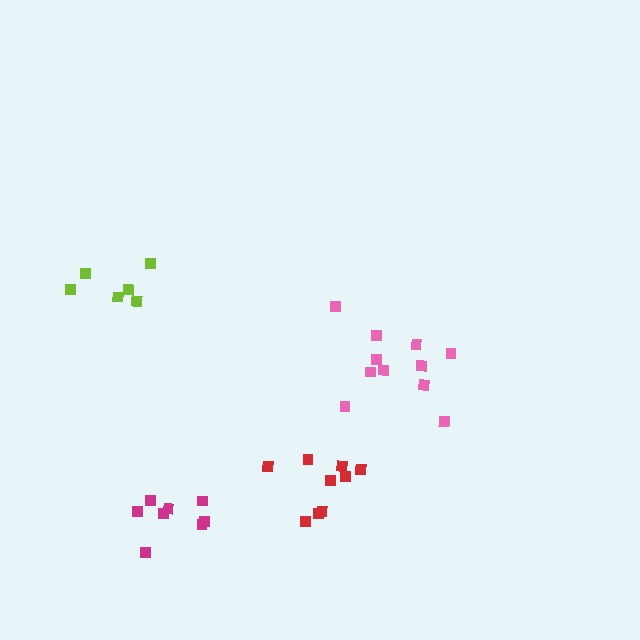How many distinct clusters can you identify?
There are 4 distinct clusters.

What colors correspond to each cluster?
The clusters are colored: lime, magenta, red, pink.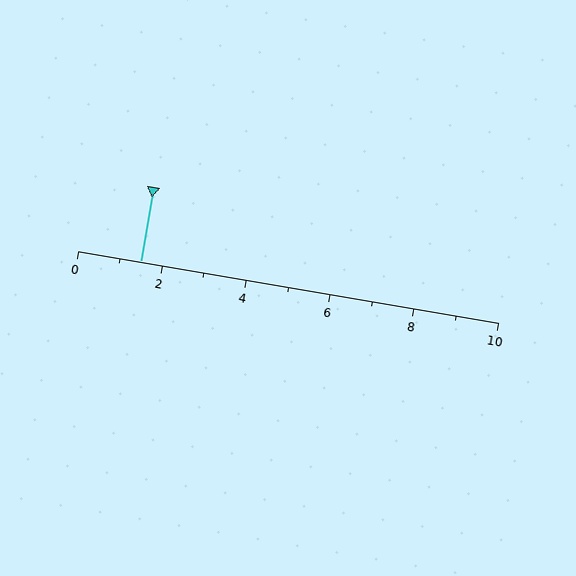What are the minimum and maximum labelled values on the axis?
The axis runs from 0 to 10.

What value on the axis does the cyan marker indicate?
The marker indicates approximately 1.5.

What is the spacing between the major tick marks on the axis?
The major ticks are spaced 2 apart.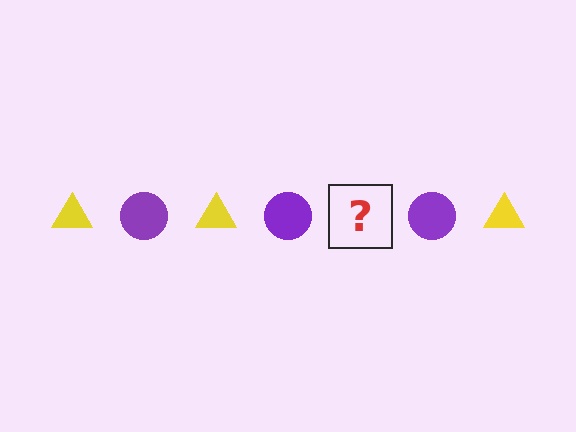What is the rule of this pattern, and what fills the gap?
The rule is that the pattern alternates between yellow triangle and purple circle. The gap should be filled with a yellow triangle.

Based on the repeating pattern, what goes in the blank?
The blank should be a yellow triangle.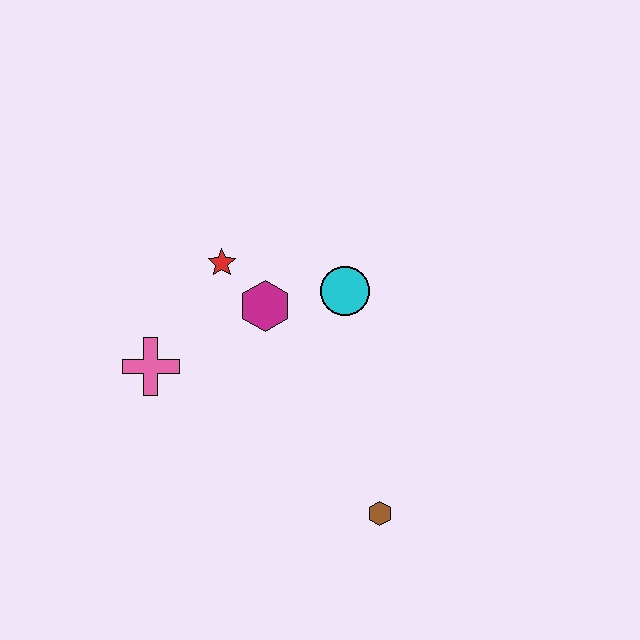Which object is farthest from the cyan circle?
The brown hexagon is farthest from the cyan circle.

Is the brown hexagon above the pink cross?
No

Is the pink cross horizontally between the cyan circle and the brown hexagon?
No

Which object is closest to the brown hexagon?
The cyan circle is closest to the brown hexagon.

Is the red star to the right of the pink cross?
Yes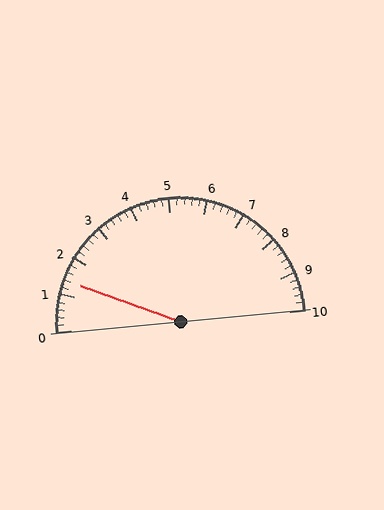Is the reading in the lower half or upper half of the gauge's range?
The reading is in the lower half of the range (0 to 10).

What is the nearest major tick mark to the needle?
The nearest major tick mark is 1.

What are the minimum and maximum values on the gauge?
The gauge ranges from 0 to 10.